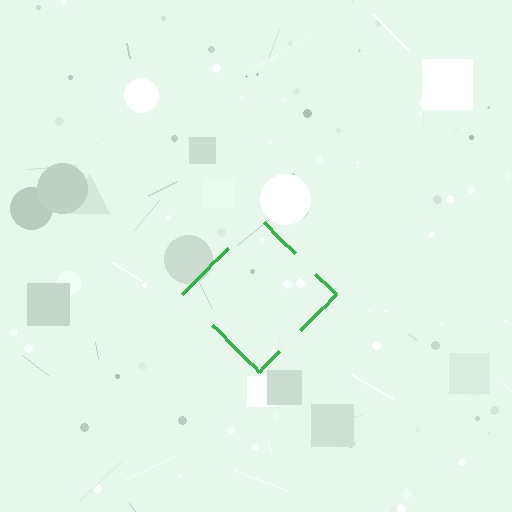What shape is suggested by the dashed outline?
The dashed outline suggests a diamond.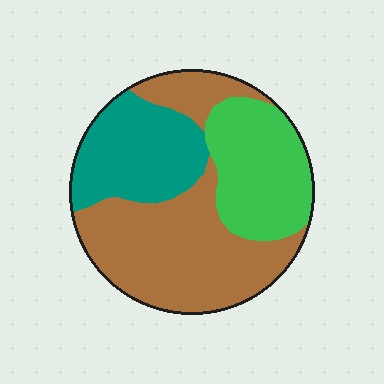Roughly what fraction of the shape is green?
Green covers around 25% of the shape.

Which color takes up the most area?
Brown, at roughly 50%.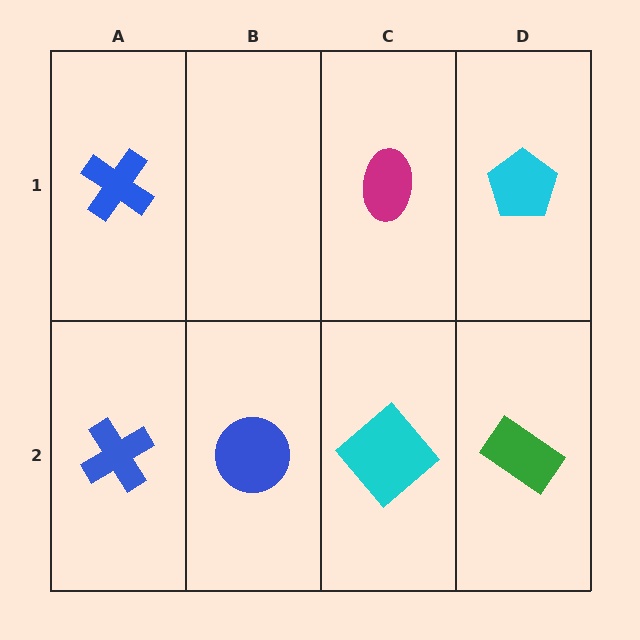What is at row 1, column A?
A blue cross.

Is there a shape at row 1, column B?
No, that cell is empty.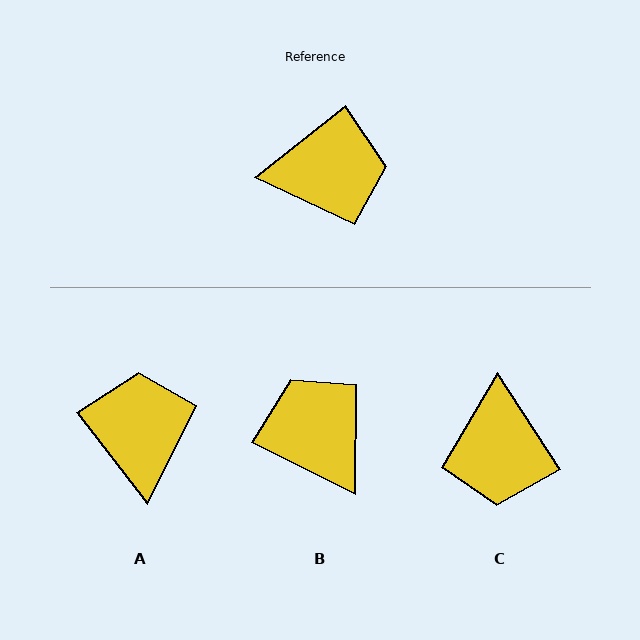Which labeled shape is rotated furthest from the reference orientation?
B, about 115 degrees away.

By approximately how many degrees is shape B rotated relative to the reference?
Approximately 115 degrees counter-clockwise.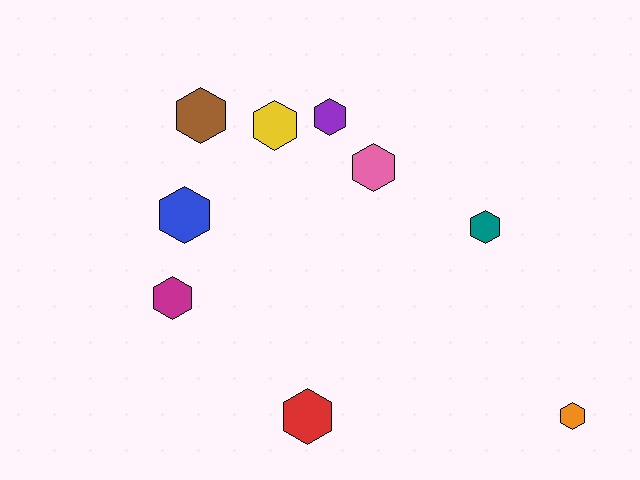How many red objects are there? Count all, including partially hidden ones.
There is 1 red object.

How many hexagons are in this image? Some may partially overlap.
There are 9 hexagons.